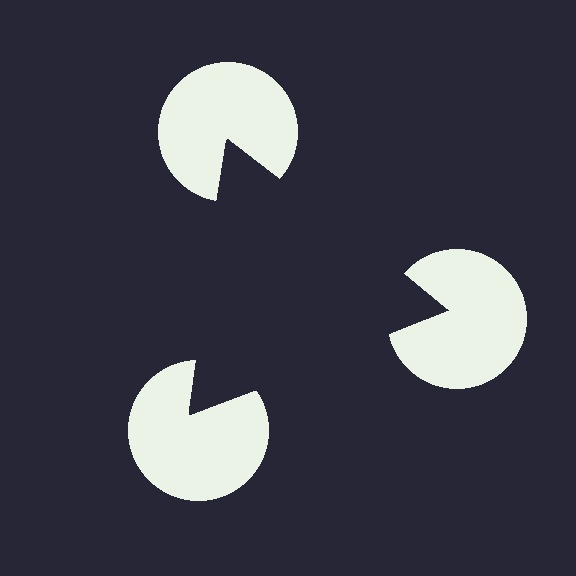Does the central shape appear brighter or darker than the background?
It typically appears slightly darker than the background, even though no actual brightness change is drawn.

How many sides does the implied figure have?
3 sides.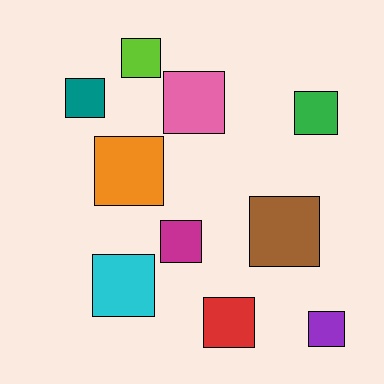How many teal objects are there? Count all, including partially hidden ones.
There is 1 teal object.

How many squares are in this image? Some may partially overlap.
There are 10 squares.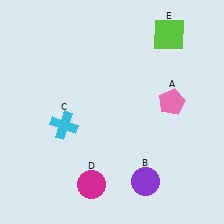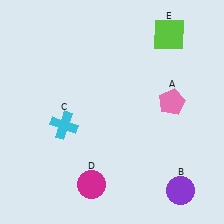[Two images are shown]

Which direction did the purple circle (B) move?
The purple circle (B) moved right.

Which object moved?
The purple circle (B) moved right.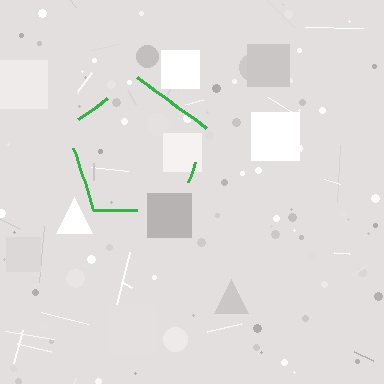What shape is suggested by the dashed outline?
The dashed outline suggests a pentagon.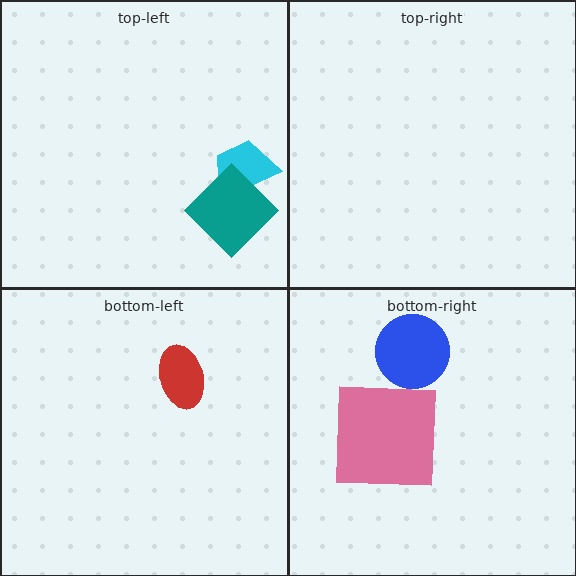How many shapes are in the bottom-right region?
2.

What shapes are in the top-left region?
The cyan trapezoid, the teal diamond.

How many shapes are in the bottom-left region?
1.